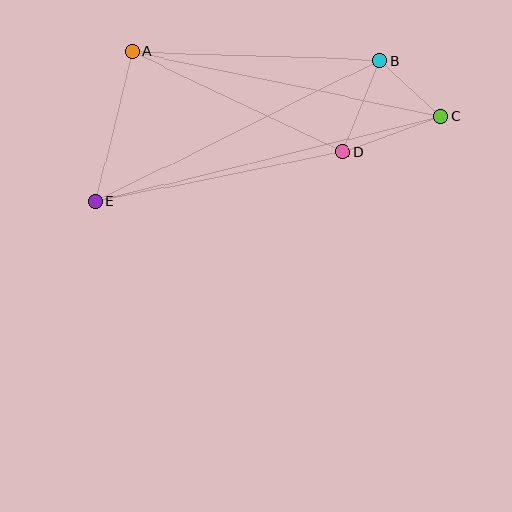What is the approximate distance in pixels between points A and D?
The distance between A and D is approximately 232 pixels.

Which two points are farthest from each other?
Points C and E are farthest from each other.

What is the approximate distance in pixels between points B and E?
The distance between B and E is approximately 317 pixels.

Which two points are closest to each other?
Points B and C are closest to each other.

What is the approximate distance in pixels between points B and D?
The distance between B and D is approximately 99 pixels.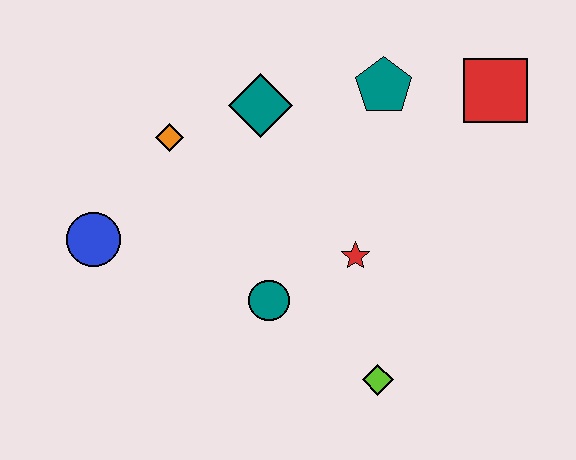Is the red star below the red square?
Yes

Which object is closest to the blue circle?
The orange diamond is closest to the blue circle.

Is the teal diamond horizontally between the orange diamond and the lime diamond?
Yes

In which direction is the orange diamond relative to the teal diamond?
The orange diamond is to the left of the teal diamond.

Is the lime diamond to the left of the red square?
Yes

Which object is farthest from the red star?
The blue circle is farthest from the red star.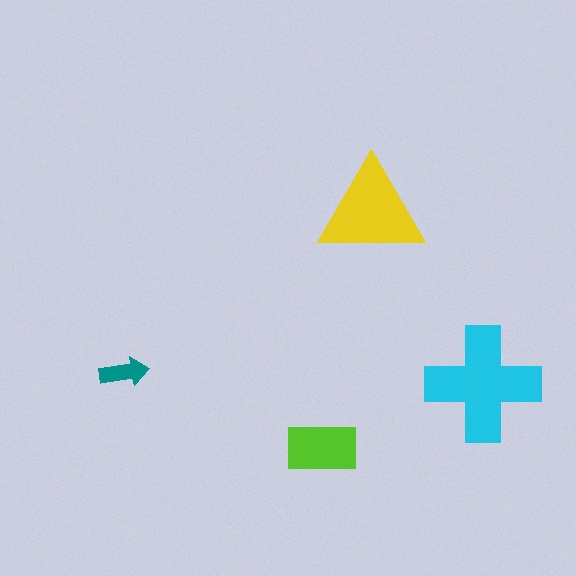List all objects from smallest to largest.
The teal arrow, the lime rectangle, the yellow triangle, the cyan cross.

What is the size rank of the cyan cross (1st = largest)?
1st.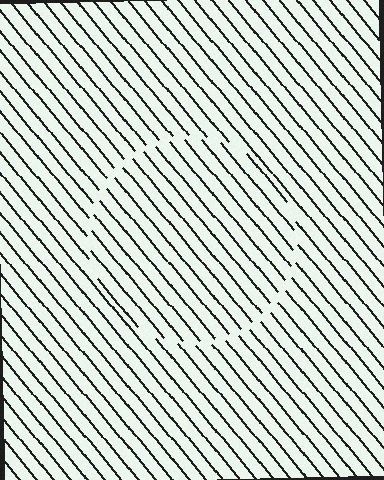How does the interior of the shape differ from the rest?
The interior of the shape contains the same grating, shifted by half a period — the contour is defined by the phase discontinuity where line-ends from the inner and outer gratings abut.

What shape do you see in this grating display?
An illusory circle. The interior of the shape contains the same grating, shifted by half a period — the contour is defined by the phase discontinuity where line-ends from the inner and outer gratings abut.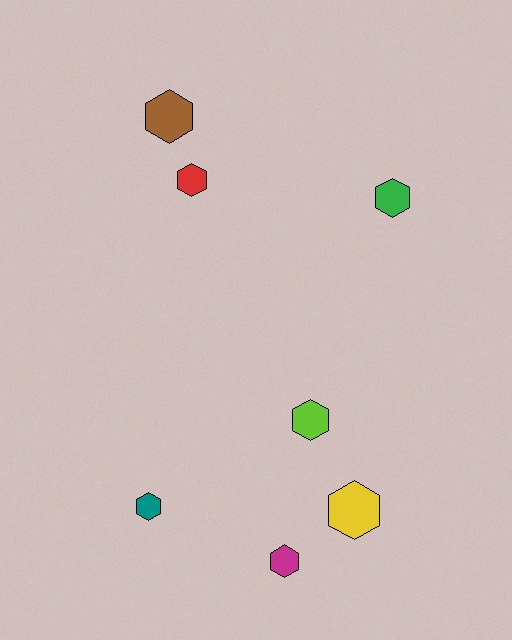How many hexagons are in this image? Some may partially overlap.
There are 7 hexagons.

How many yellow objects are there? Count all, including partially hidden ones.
There is 1 yellow object.